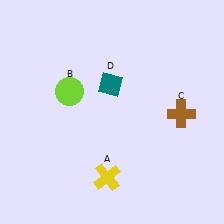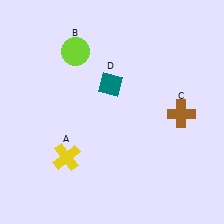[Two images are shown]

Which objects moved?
The objects that moved are: the yellow cross (A), the lime circle (B).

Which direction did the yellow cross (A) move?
The yellow cross (A) moved left.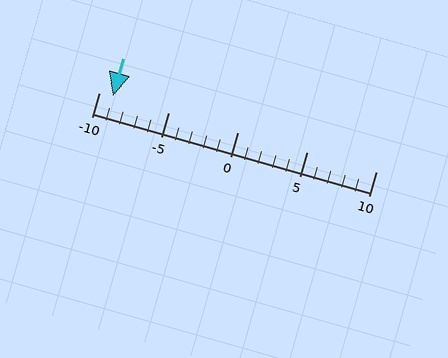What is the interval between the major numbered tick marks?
The major tick marks are spaced 5 units apart.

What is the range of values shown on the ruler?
The ruler shows values from -10 to 10.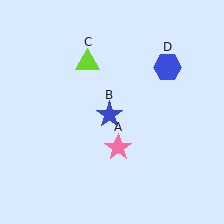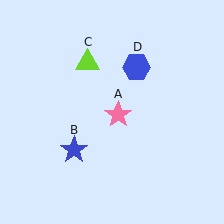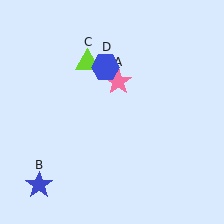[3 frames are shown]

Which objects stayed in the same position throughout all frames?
Lime triangle (object C) remained stationary.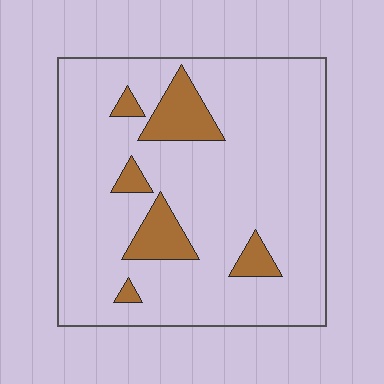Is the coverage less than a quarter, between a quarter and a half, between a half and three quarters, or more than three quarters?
Less than a quarter.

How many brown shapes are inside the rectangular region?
6.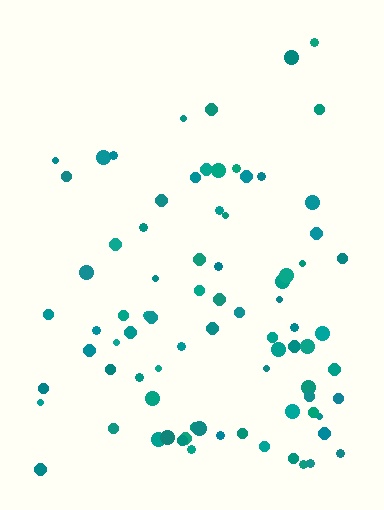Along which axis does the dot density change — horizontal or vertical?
Vertical.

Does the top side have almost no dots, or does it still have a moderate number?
Still a moderate number, just noticeably fewer than the bottom.